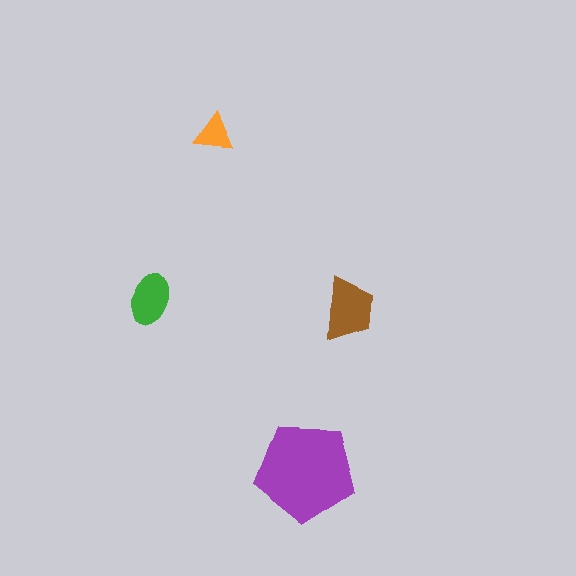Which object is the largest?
The purple pentagon.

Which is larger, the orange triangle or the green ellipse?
The green ellipse.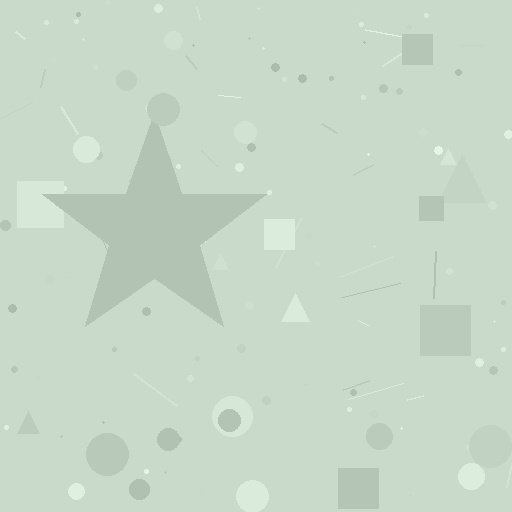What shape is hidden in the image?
A star is hidden in the image.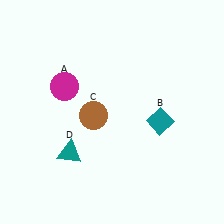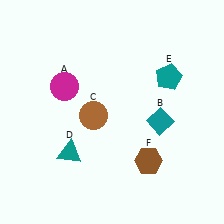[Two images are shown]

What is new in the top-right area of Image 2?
A teal pentagon (E) was added in the top-right area of Image 2.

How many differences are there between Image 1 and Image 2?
There are 2 differences between the two images.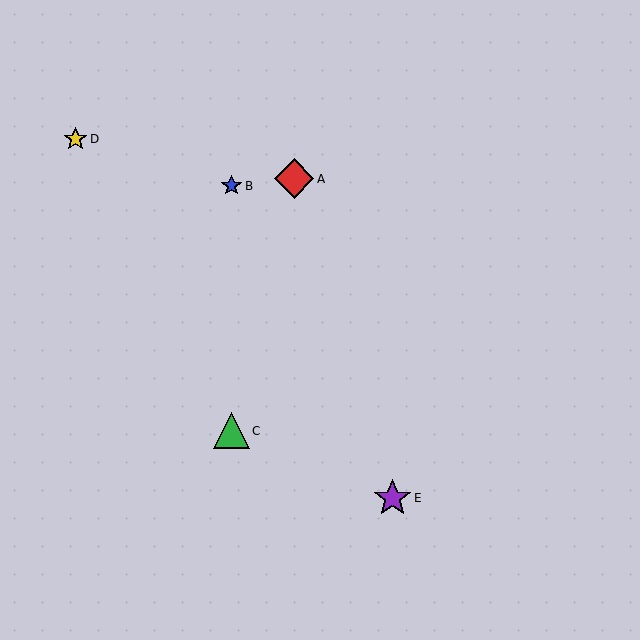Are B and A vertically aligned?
No, B is at x≈231 and A is at x≈294.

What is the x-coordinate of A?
Object A is at x≈294.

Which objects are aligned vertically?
Objects B, C are aligned vertically.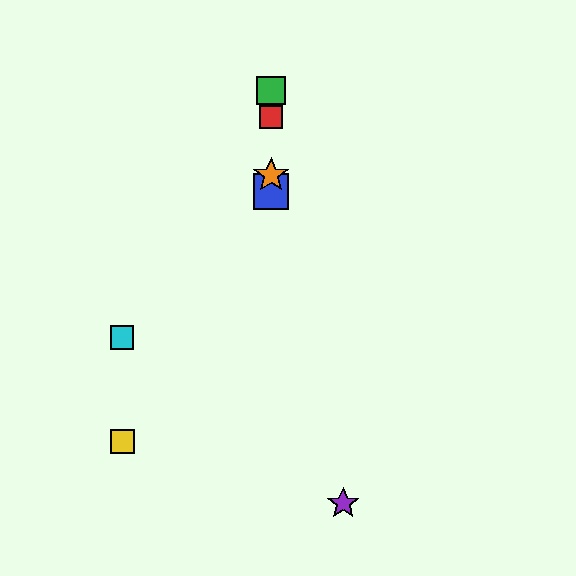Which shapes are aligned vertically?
The red square, the blue square, the green square, the orange star are aligned vertically.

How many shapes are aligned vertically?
4 shapes (the red square, the blue square, the green square, the orange star) are aligned vertically.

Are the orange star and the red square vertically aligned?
Yes, both are at x≈271.